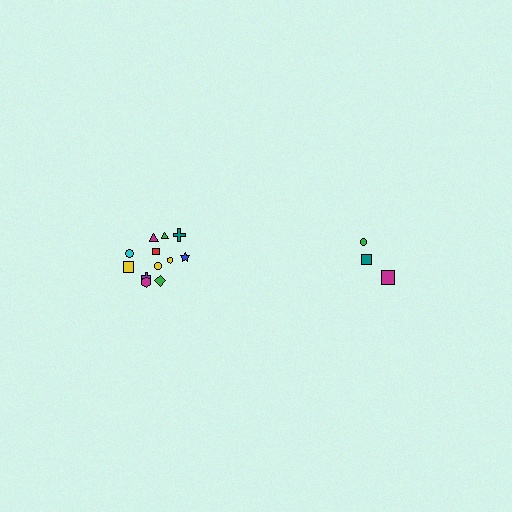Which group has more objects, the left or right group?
The left group.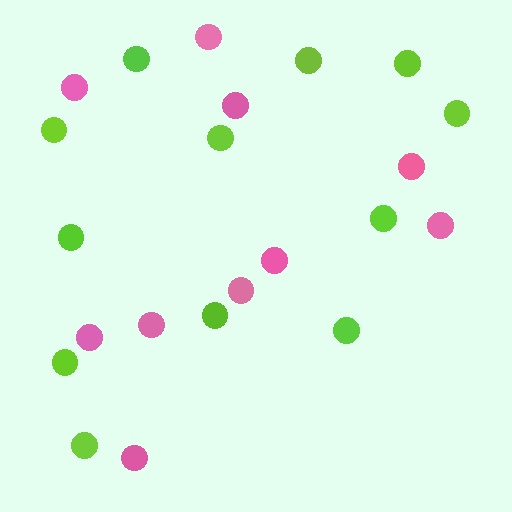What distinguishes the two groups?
There are 2 groups: one group of pink circles (10) and one group of lime circles (12).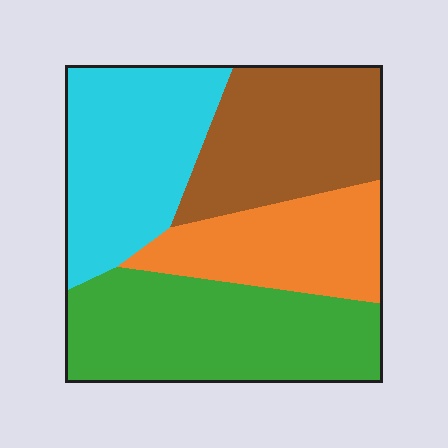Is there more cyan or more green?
Green.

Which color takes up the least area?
Orange, at roughly 20%.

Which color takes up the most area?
Green, at roughly 30%.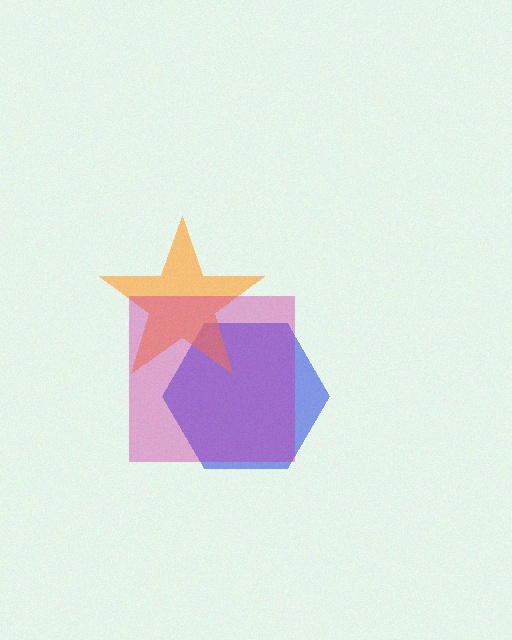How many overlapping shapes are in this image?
There are 3 overlapping shapes in the image.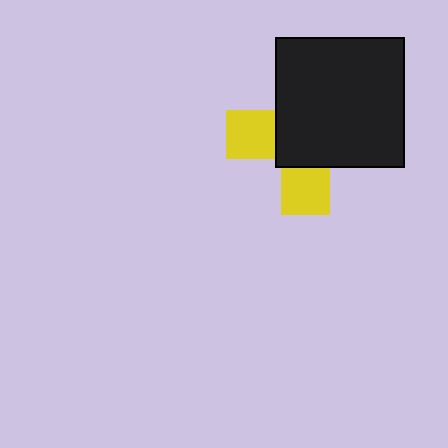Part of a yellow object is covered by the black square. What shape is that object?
It is a cross.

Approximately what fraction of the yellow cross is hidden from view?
Roughly 64% of the yellow cross is hidden behind the black square.